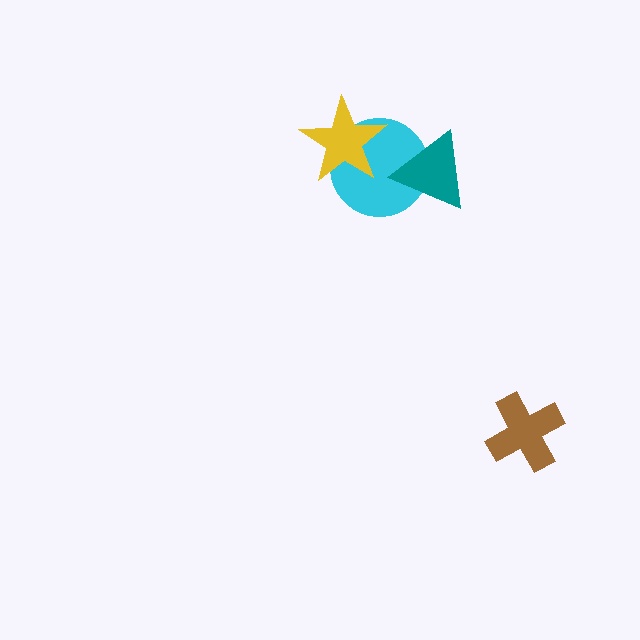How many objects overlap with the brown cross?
0 objects overlap with the brown cross.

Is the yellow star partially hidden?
No, no other shape covers it.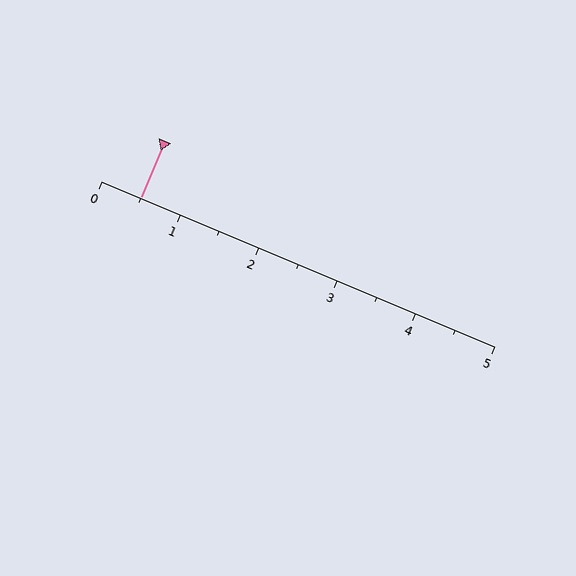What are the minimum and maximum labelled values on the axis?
The axis runs from 0 to 5.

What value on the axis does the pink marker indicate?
The marker indicates approximately 0.5.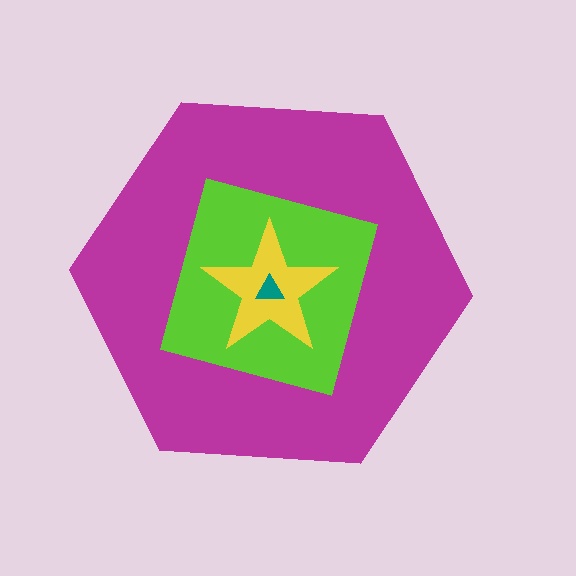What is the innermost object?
The teal triangle.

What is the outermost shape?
The magenta hexagon.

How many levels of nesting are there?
4.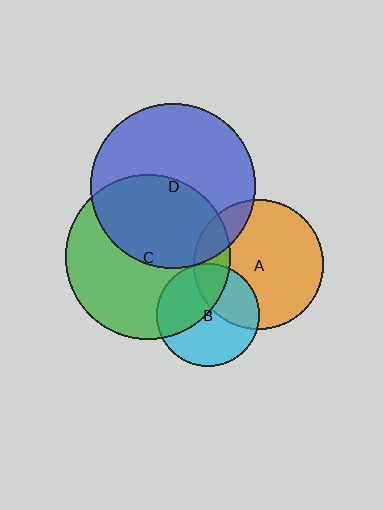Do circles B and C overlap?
Yes.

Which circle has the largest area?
Circle C (green).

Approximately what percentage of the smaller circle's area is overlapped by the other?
Approximately 40%.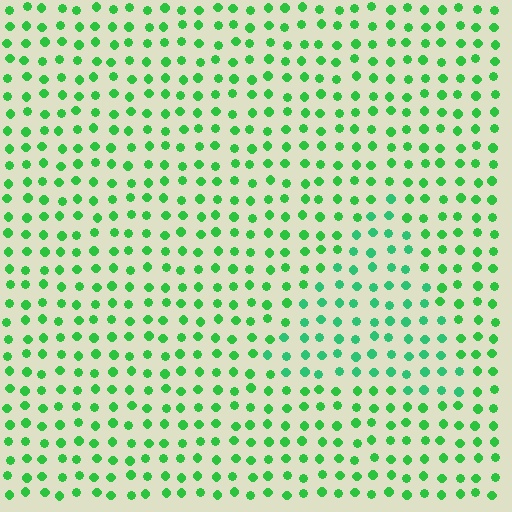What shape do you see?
I see a triangle.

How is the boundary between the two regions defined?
The boundary is defined purely by a slight shift in hue (about 22 degrees). Spacing, size, and orientation are identical on both sides.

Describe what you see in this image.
The image is filled with small green elements in a uniform arrangement. A triangle-shaped region is visible where the elements are tinted to a slightly different hue, forming a subtle color boundary.